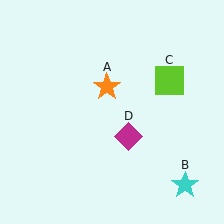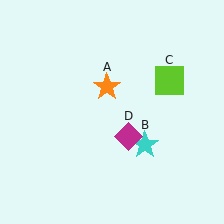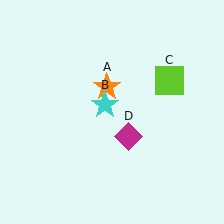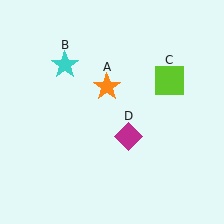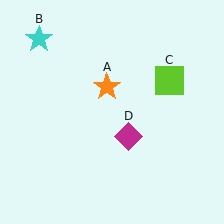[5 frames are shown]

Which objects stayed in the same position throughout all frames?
Orange star (object A) and lime square (object C) and magenta diamond (object D) remained stationary.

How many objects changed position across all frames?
1 object changed position: cyan star (object B).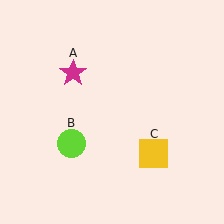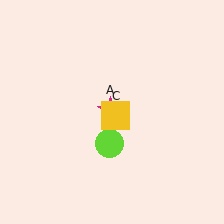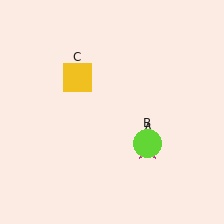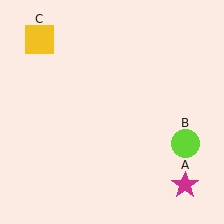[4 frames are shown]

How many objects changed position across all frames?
3 objects changed position: magenta star (object A), lime circle (object B), yellow square (object C).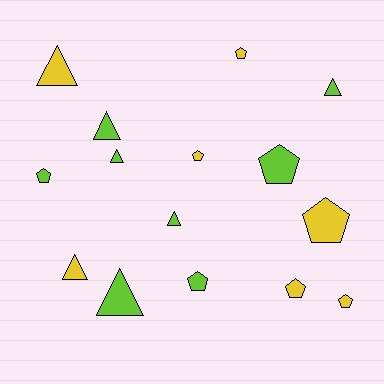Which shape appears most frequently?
Pentagon, with 8 objects.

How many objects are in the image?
There are 15 objects.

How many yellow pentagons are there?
There are 5 yellow pentagons.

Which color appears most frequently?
Lime, with 8 objects.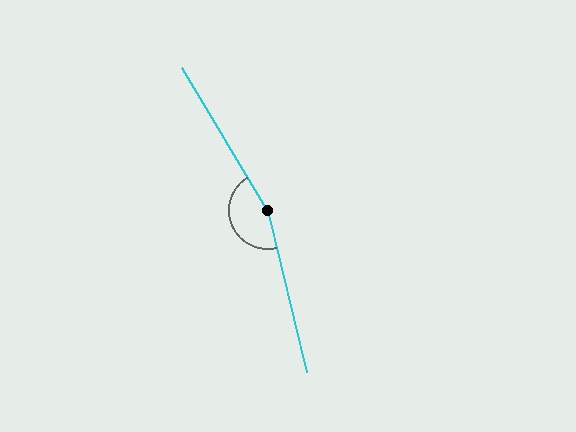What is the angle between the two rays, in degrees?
Approximately 162 degrees.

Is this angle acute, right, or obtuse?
It is obtuse.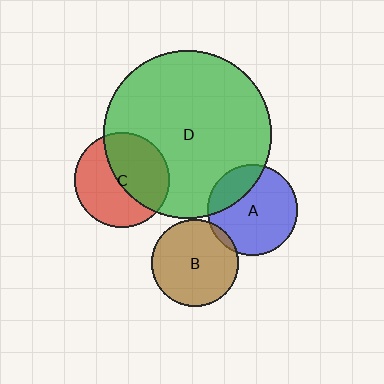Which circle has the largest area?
Circle D (green).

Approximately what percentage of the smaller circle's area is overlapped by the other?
Approximately 5%.